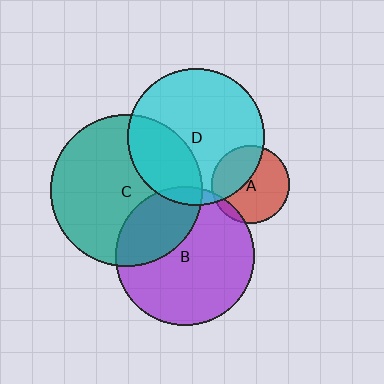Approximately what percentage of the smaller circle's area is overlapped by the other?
Approximately 30%.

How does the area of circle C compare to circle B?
Approximately 1.2 times.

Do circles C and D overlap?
Yes.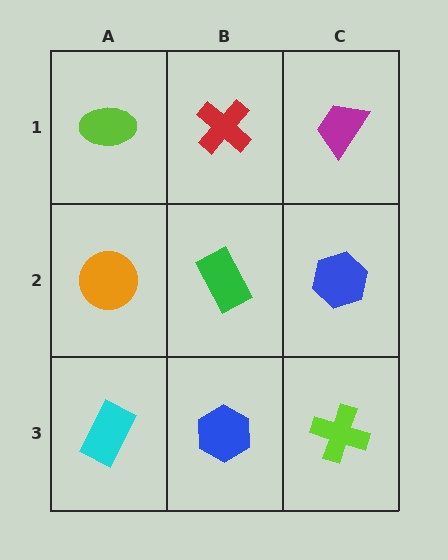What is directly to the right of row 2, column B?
A blue hexagon.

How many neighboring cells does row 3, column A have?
2.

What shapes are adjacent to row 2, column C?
A magenta trapezoid (row 1, column C), a lime cross (row 3, column C), a green rectangle (row 2, column B).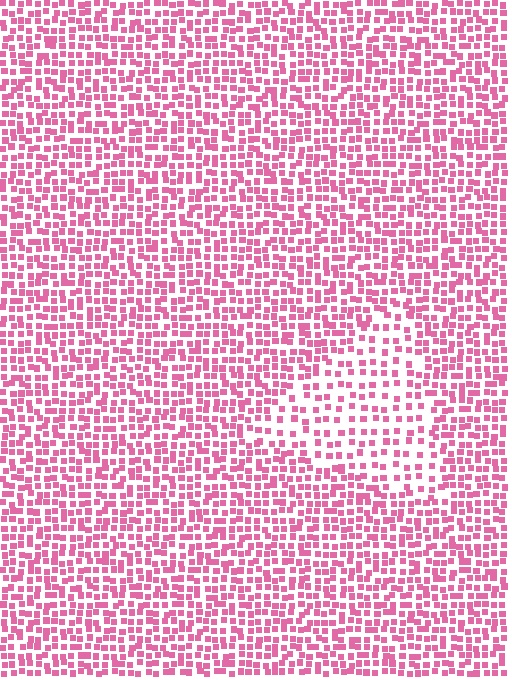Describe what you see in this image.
The image contains small pink elements arranged at two different densities. A triangle-shaped region is visible where the elements are less densely packed than the surrounding area.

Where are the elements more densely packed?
The elements are more densely packed outside the triangle boundary.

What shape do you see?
I see a triangle.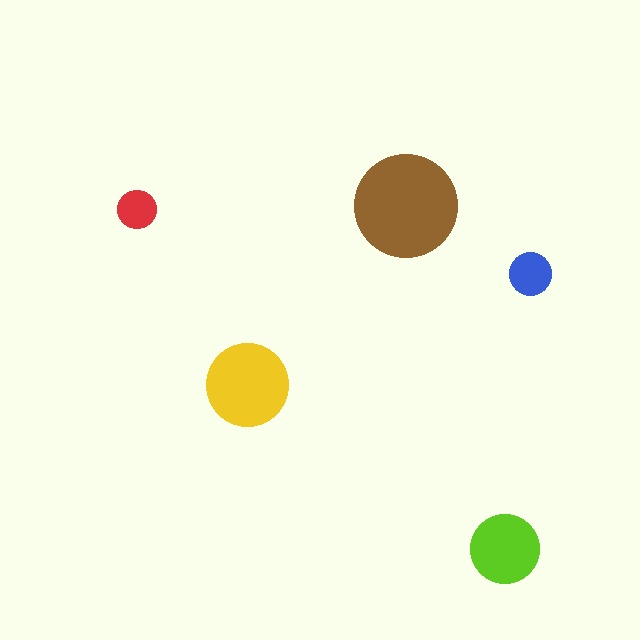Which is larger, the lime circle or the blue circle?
The lime one.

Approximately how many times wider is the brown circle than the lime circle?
About 1.5 times wider.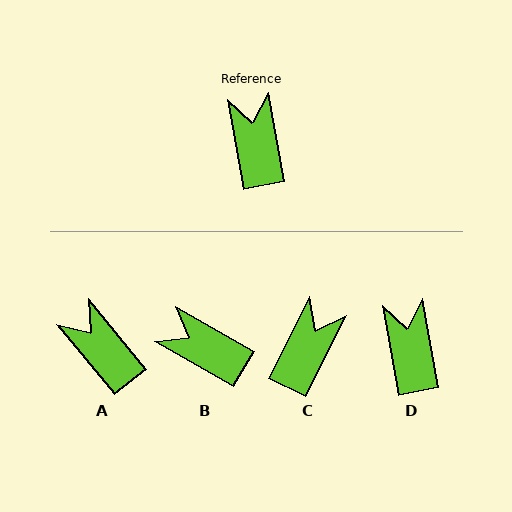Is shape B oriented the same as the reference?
No, it is off by about 50 degrees.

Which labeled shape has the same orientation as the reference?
D.